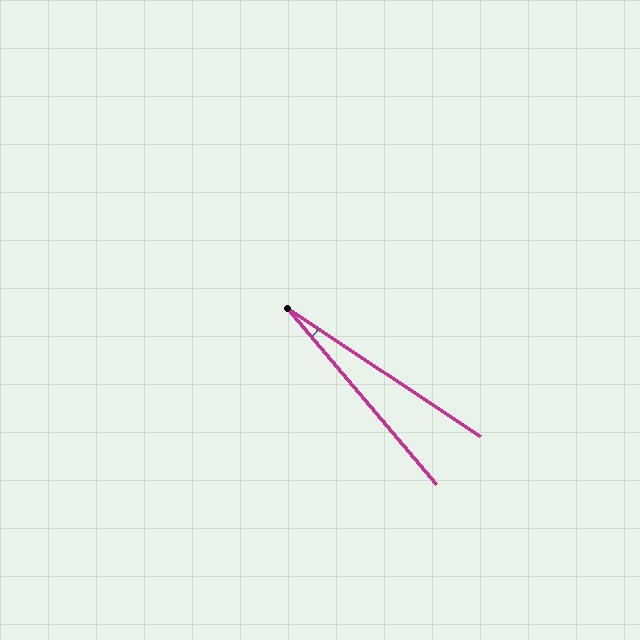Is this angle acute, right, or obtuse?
It is acute.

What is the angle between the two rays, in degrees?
Approximately 16 degrees.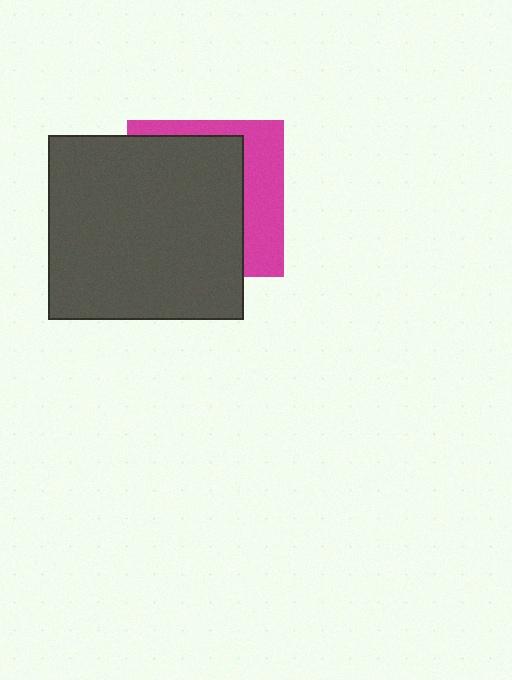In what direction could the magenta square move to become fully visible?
The magenta square could move right. That would shift it out from behind the dark gray rectangle entirely.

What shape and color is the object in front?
The object in front is a dark gray rectangle.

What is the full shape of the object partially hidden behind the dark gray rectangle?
The partially hidden object is a magenta square.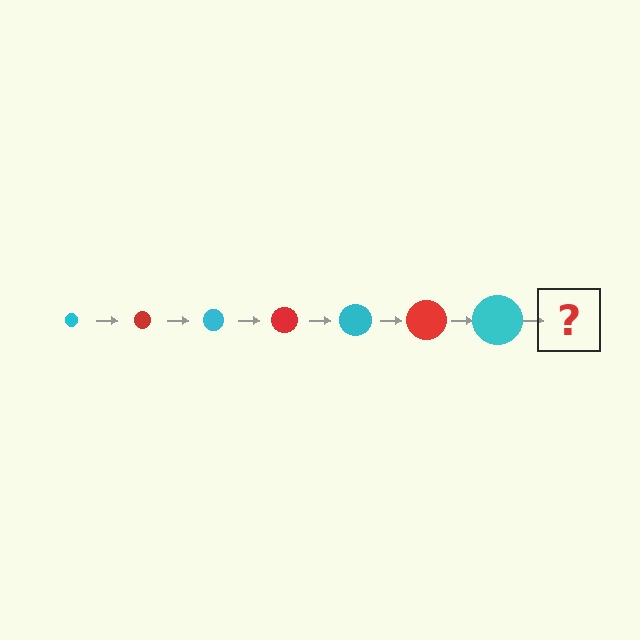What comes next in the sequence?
The next element should be a red circle, larger than the previous one.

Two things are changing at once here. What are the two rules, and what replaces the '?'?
The two rules are that the circle grows larger each step and the color cycles through cyan and red. The '?' should be a red circle, larger than the previous one.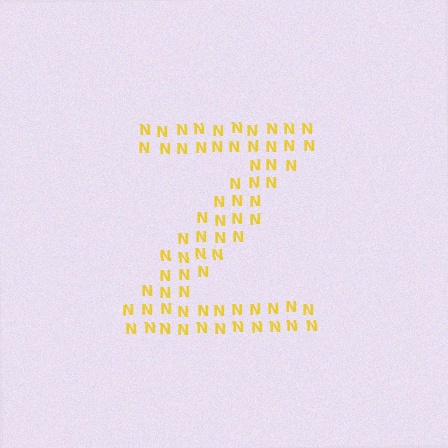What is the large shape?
The large shape is the letter Z.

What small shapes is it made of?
It is made of small letter N's.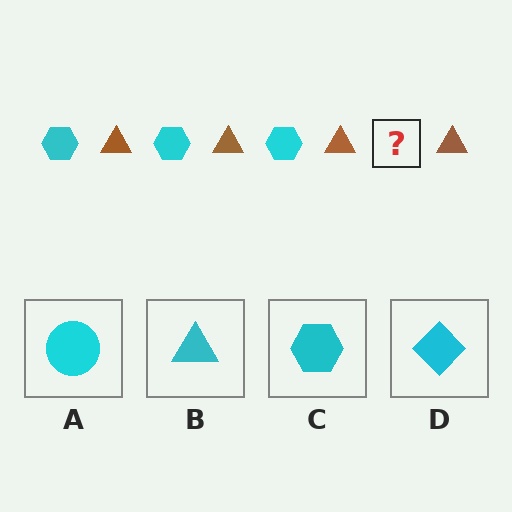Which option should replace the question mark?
Option C.